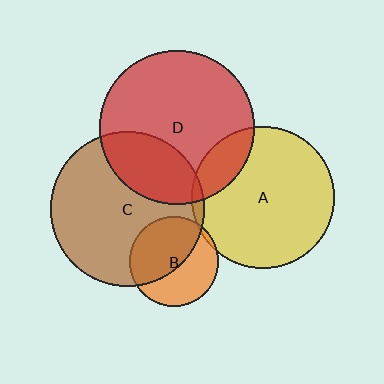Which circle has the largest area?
Circle D (red).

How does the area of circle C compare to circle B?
Approximately 3.0 times.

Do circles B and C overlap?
Yes.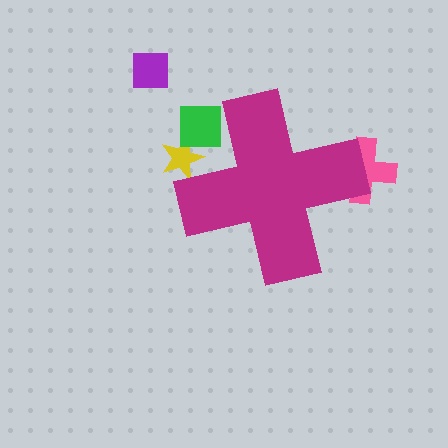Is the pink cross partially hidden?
Yes, the pink cross is partially hidden behind the magenta cross.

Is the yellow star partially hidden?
Yes, the yellow star is partially hidden behind the magenta cross.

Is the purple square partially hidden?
No, the purple square is fully visible.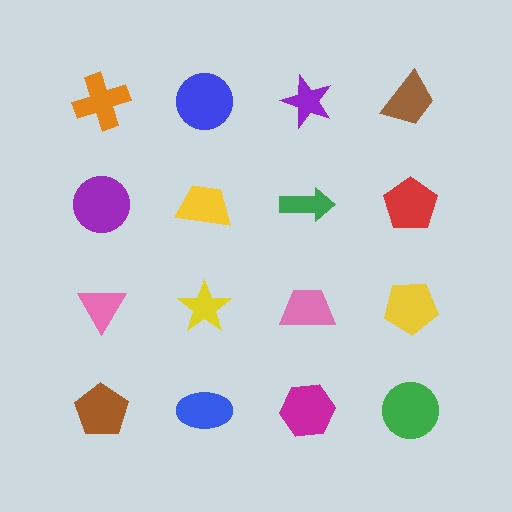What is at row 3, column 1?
A pink triangle.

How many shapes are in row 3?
4 shapes.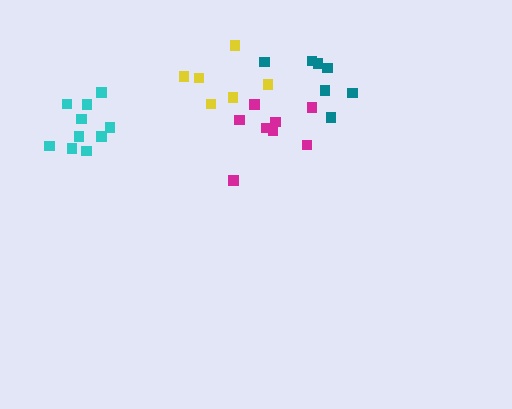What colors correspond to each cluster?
The clusters are colored: yellow, magenta, cyan, teal.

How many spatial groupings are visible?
There are 4 spatial groupings.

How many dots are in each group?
Group 1: 6 dots, Group 2: 8 dots, Group 3: 10 dots, Group 4: 7 dots (31 total).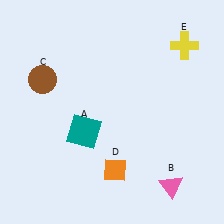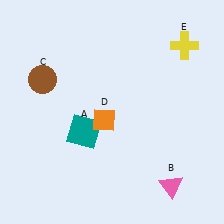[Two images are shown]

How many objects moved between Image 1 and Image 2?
1 object moved between the two images.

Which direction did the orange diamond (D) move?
The orange diamond (D) moved up.